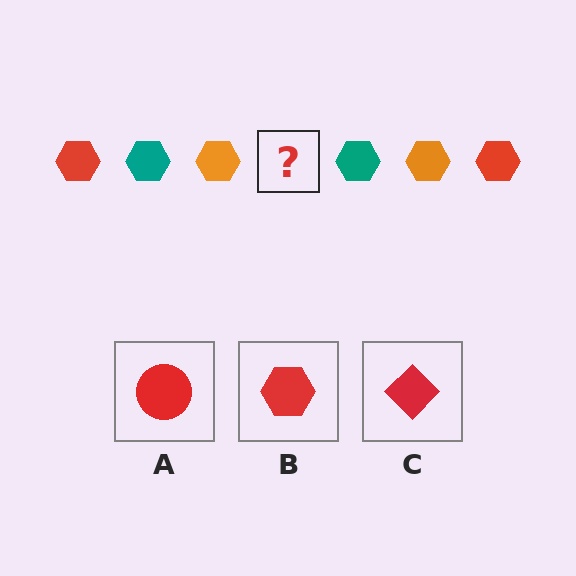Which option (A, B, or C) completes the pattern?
B.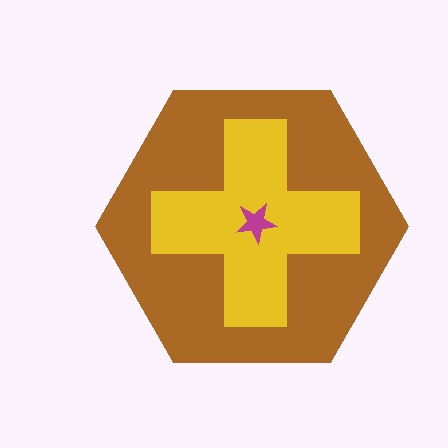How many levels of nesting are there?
3.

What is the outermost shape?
The brown hexagon.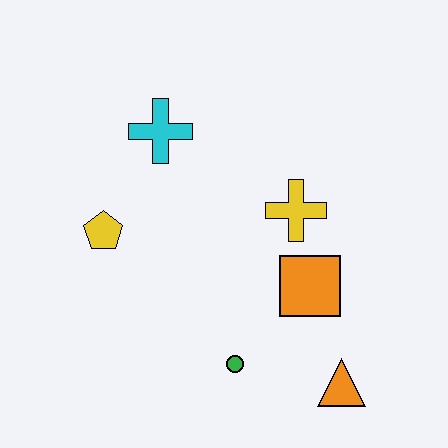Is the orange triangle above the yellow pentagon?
No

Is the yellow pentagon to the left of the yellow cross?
Yes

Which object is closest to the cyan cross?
The yellow pentagon is closest to the cyan cross.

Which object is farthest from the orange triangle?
The cyan cross is farthest from the orange triangle.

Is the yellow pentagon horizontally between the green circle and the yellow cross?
No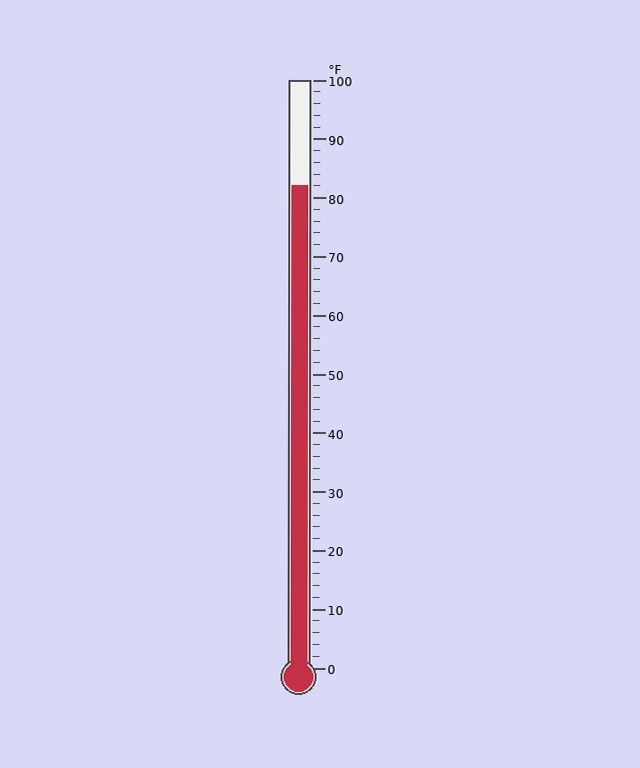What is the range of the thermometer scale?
The thermometer scale ranges from 0°F to 100°F.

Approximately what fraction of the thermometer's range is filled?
The thermometer is filled to approximately 80% of its range.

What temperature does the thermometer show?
The thermometer shows approximately 82°F.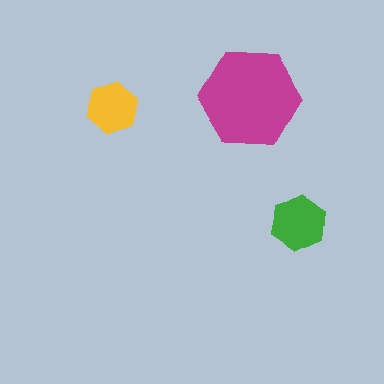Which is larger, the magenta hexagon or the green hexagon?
The magenta one.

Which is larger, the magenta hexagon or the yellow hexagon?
The magenta one.